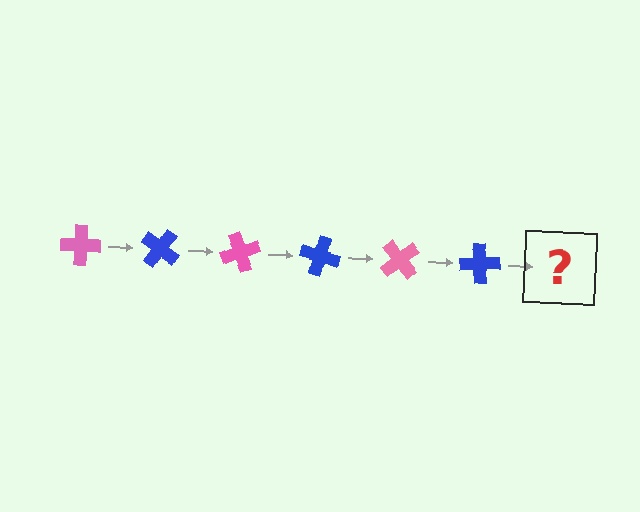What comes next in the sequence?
The next element should be a pink cross, rotated 210 degrees from the start.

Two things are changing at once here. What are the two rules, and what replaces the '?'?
The two rules are that it rotates 35 degrees each step and the color cycles through pink and blue. The '?' should be a pink cross, rotated 210 degrees from the start.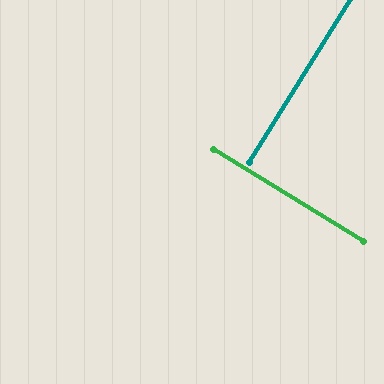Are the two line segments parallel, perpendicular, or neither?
Perpendicular — they meet at approximately 90°.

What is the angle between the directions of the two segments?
Approximately 90 degrees.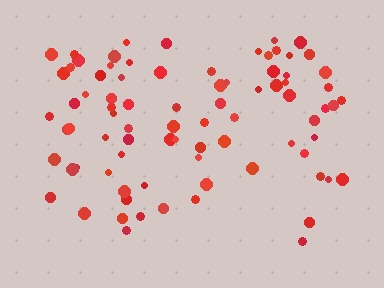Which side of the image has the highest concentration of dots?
The top.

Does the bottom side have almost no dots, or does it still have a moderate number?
Still a moderate number, just noticeably fewer than the top.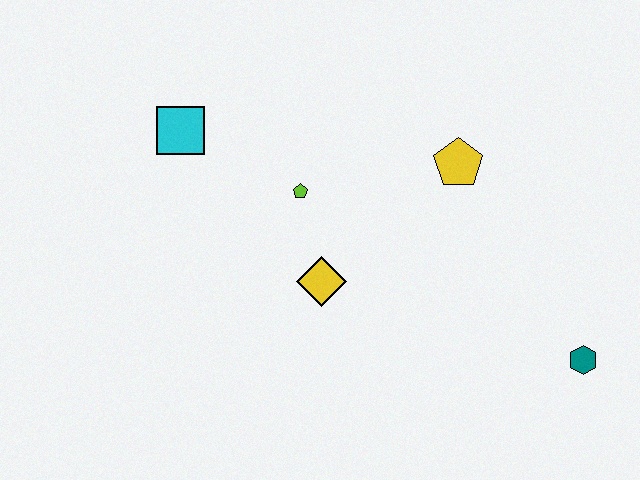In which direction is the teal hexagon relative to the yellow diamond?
The teal hexagon is to the right of the yellow diamond.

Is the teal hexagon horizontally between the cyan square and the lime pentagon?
No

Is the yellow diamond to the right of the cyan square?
Yes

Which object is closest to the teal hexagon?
The yellow pentagon is closest to the teal hexagon.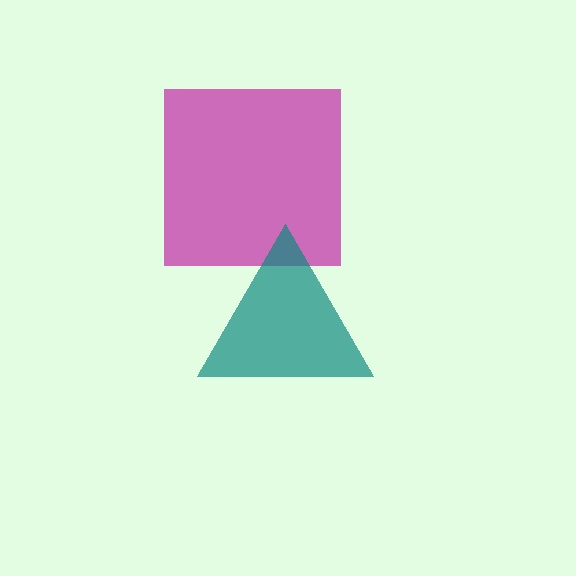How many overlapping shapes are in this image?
There are 2 overlapping shapes in the image.